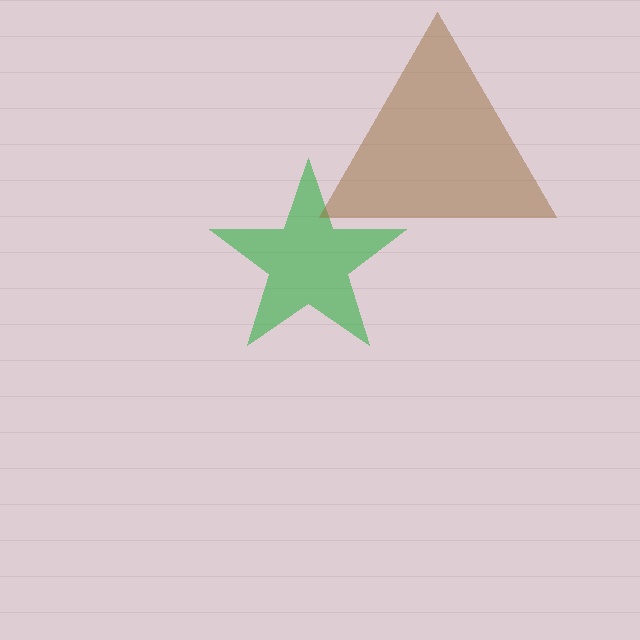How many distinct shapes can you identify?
There are 2 distinct shapes: a green star, a brown triangle.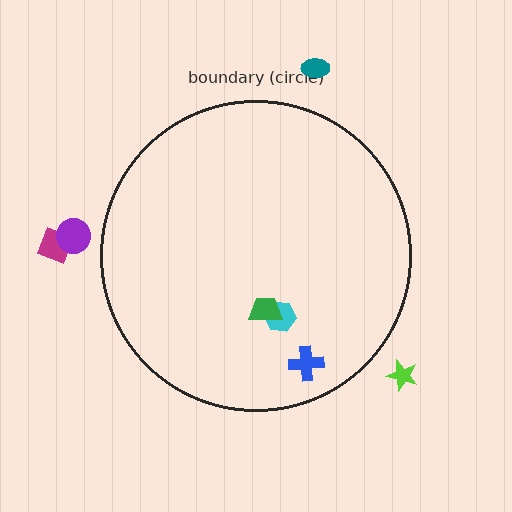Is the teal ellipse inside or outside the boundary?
Outside.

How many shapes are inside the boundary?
3 inside, 4 outside.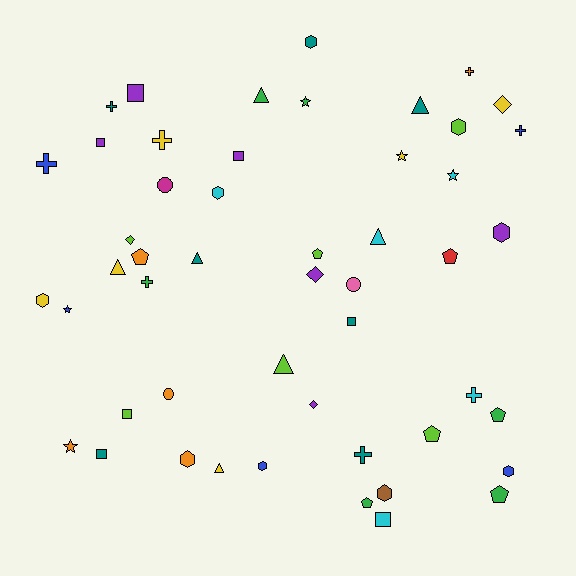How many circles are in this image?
There are 3 circles.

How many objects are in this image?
There are 50 objects.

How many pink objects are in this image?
There is 1 pink object.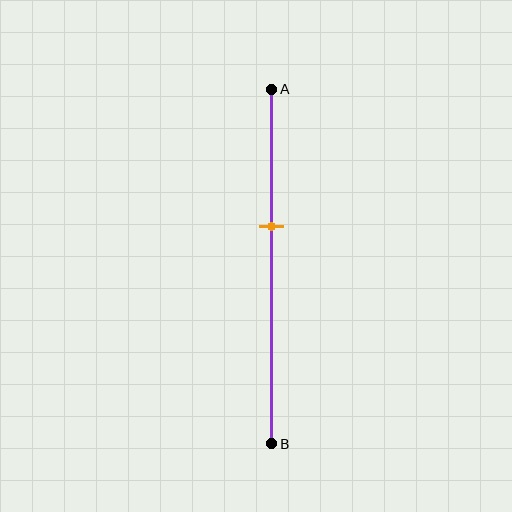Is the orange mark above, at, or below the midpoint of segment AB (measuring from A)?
The orange mark is above the midpoint of segment AB.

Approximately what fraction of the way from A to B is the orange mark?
The orange mark is approximately 40% of the way from A to B.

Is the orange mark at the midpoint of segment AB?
No, the mark is at about 40% from A, not at the 50% midpoint.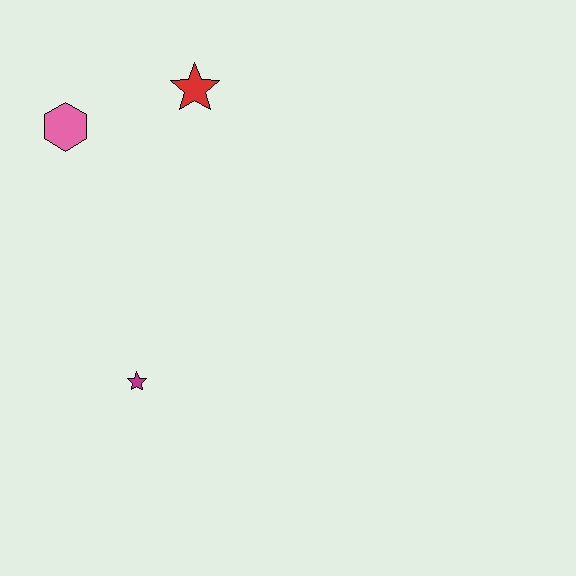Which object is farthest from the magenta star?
The red star is farthest from the magenta star.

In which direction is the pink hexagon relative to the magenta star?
The pink hexagon is above the magenta star.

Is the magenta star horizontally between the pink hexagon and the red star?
Yes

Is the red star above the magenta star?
Yes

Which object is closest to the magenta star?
The pink hexagon is closest to the magenta star.